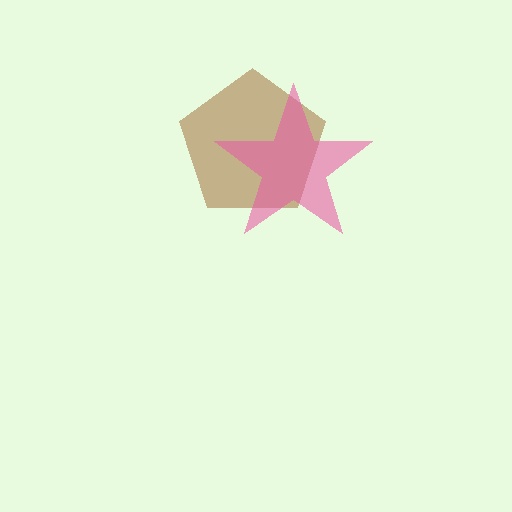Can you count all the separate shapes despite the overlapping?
Yes, there are 2 separate shapes.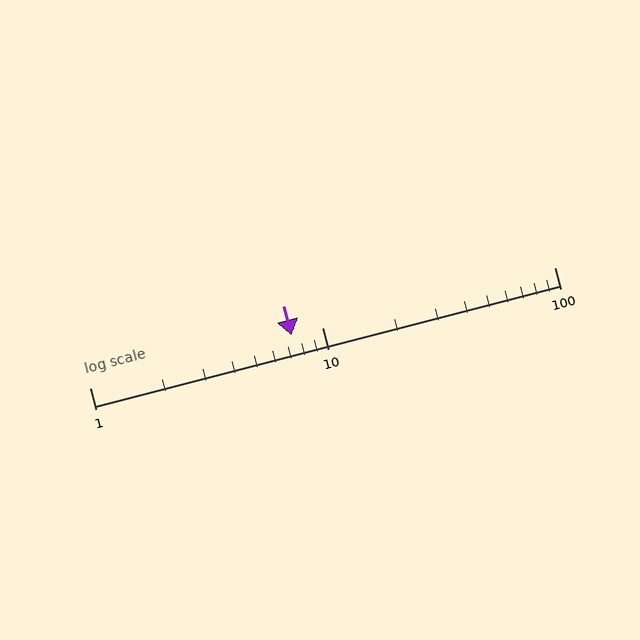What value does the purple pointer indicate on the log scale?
The pointer indicates approximately 7.4.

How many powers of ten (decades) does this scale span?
The scale spans 2 decades, from 1 to 100.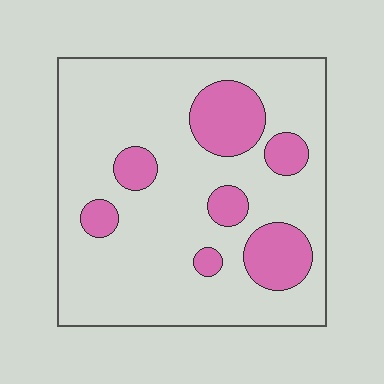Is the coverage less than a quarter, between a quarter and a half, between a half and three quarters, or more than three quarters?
Less than a quarter.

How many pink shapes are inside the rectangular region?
7.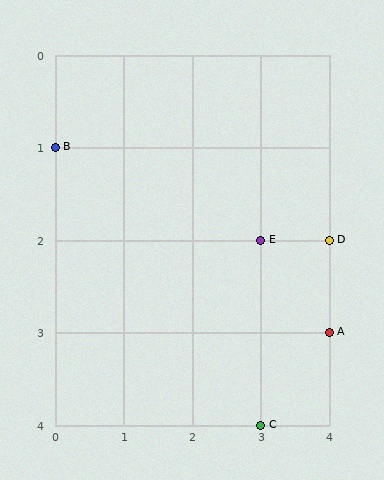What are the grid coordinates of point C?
Point C is at grid coordinates (3, 4).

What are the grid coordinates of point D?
Point D is at grid coordinates (4, 2).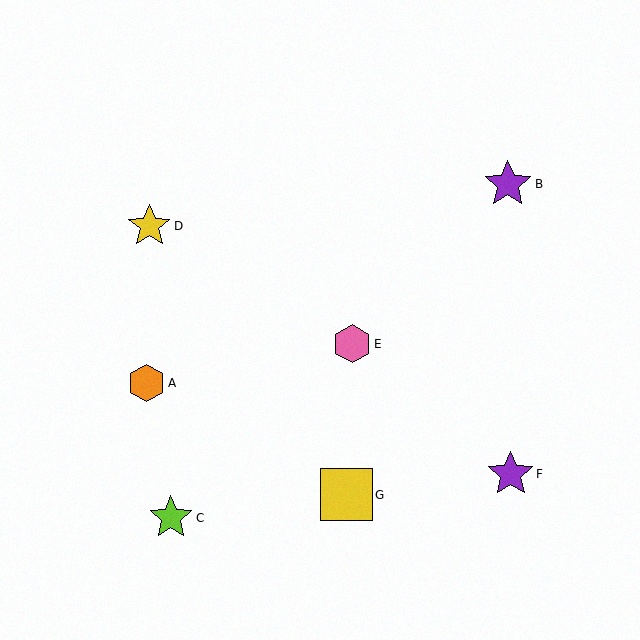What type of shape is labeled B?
Shape B is a purple star.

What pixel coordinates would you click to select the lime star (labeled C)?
Click at (171, 518) to select the lime star C.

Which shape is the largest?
The yellow square (labeled G) is the largest.